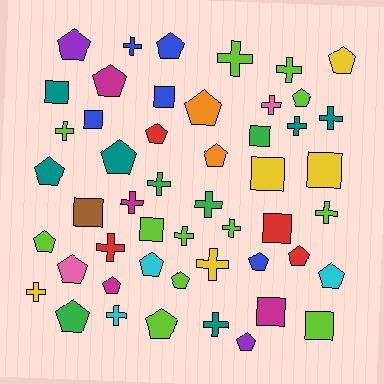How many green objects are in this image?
There are 4 green objects.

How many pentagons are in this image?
There are 21 pentagons.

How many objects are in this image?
There are 50 objects.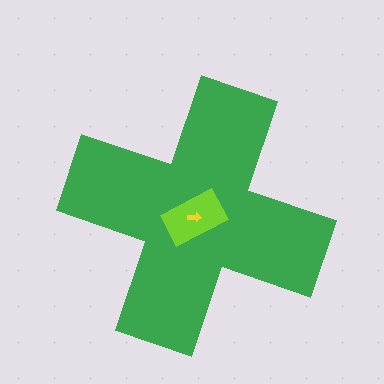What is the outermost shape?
The green cross.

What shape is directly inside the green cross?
The lime rectangle.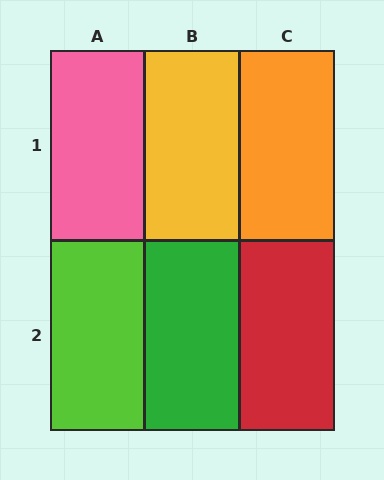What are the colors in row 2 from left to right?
Lime, green, red.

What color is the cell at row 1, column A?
Pink.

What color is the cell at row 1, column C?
Orange.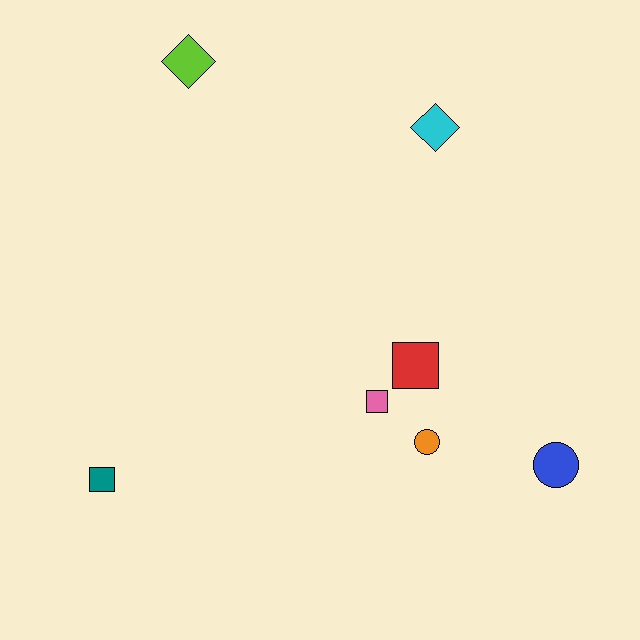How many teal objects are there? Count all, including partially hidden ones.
There is 1 teal object.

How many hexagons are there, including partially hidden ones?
There are no hexagons.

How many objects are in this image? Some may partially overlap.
There are 7 objects.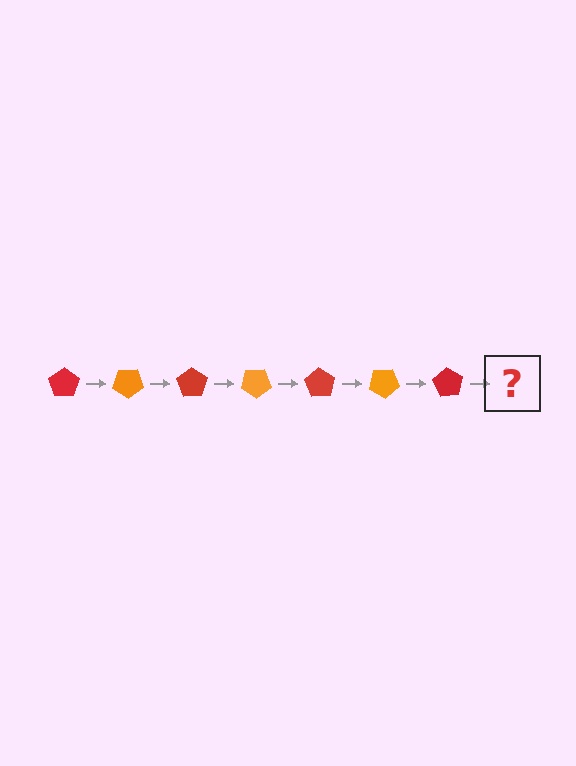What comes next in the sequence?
The next element should be an orange pentagon, rotated 245 degrees from the start.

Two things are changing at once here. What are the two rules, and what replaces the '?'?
The two rules are that it rotates 35 degrees each step and the color cycles through red and orange. The '?' should be an orange pentagon, rotated 245 degrees from the start.